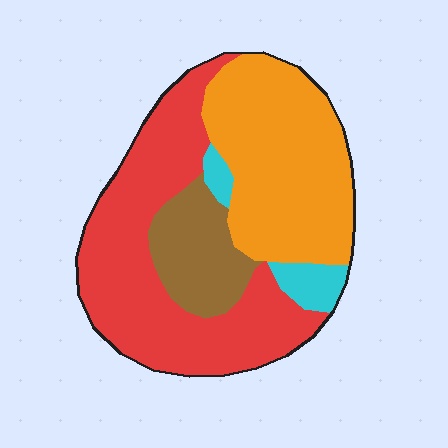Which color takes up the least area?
Cyan, at roughly 5%.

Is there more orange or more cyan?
Orange.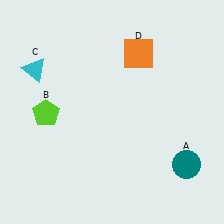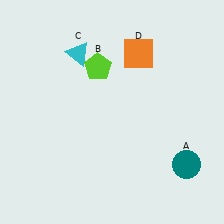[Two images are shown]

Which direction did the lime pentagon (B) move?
The lime pentagon (B) moved right.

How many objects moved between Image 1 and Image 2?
2 objects moved between the two images.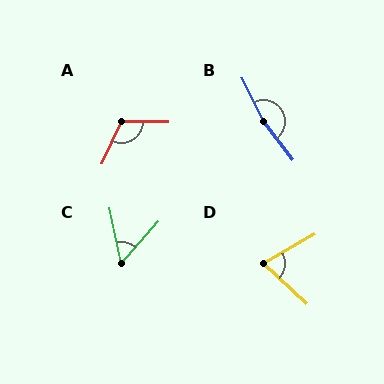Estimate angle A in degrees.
Approximately 114 degrees.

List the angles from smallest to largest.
C (53°), D (73°), A (114°), B (169°).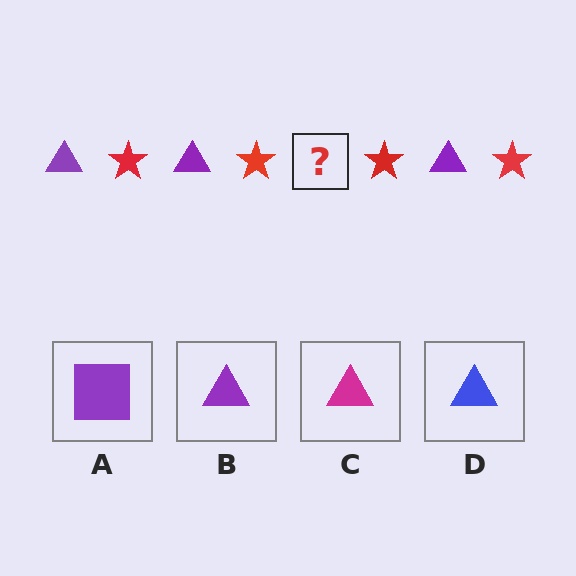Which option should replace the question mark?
Option B.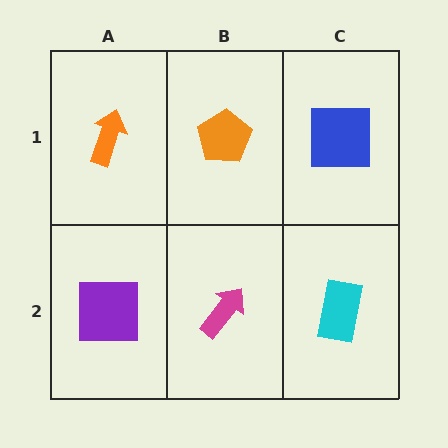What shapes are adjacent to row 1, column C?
A cyan rectangle (row 2, column C), an orange pentagon (row 1, column B).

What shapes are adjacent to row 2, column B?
An orange pentagon (row 1, column B), a purple square (row 2, column A), a cyan rectangle (row 2, column C).